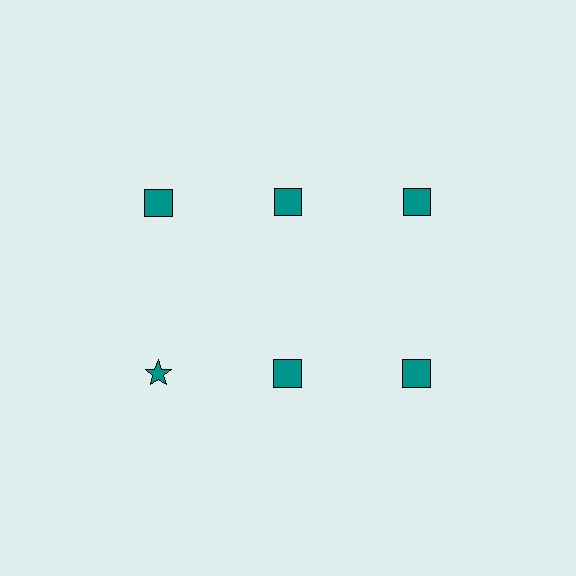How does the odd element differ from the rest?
It has a different shape: star instead of square.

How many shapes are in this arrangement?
There are 6 shapes arranged in a grid pattern.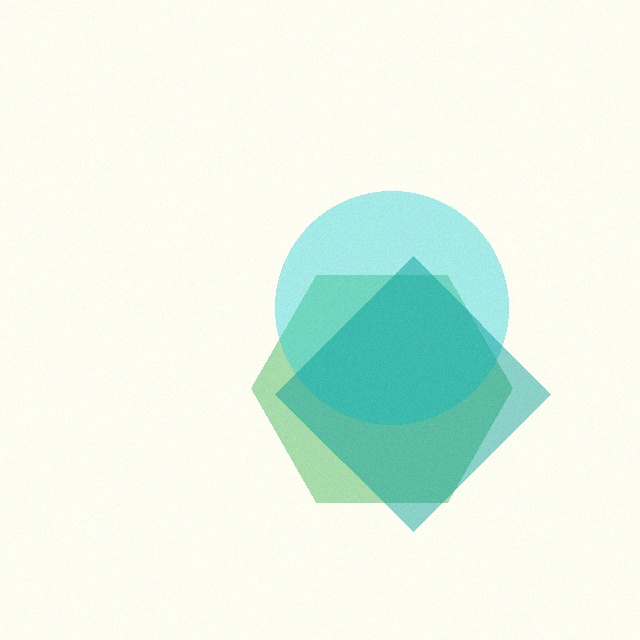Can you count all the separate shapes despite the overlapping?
Yes, there are 3 separate shapes.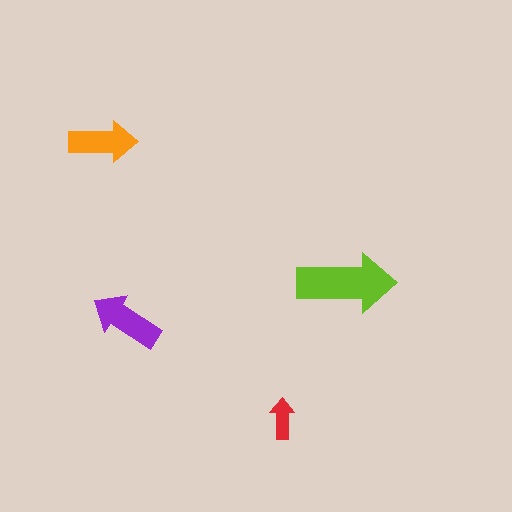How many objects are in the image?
There are 4 objects in the image.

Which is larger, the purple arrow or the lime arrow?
The lime one.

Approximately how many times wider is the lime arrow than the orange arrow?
About 1.5 times wider.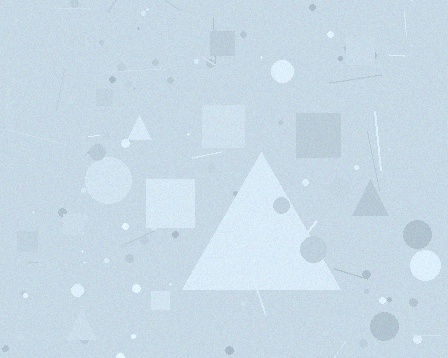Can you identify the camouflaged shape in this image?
The camouflaged shape is a triangle.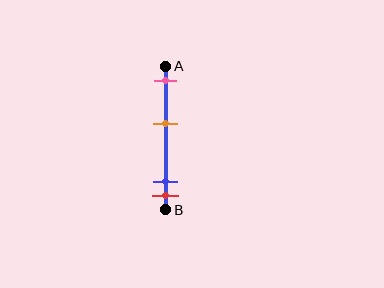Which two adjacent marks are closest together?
The blue and red marks are the closest adjacent pair.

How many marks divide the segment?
There are 4 marks dividing the segment.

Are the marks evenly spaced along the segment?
No, the marks are not evenly spaced.